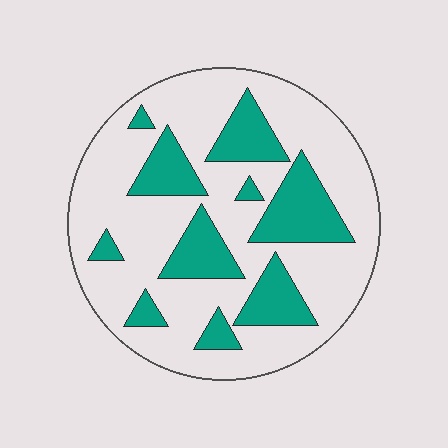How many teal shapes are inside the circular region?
10.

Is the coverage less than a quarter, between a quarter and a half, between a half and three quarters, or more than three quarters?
Between a quarter and a half.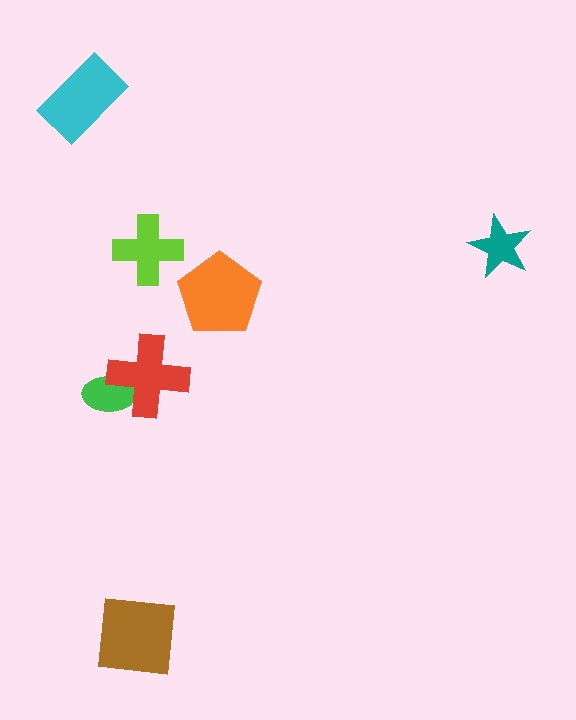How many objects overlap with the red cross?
1 object overlaps with the red cross.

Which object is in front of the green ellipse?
The red cross is in front of the green ellipse.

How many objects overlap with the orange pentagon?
0 objects overlap with the orange pentagon.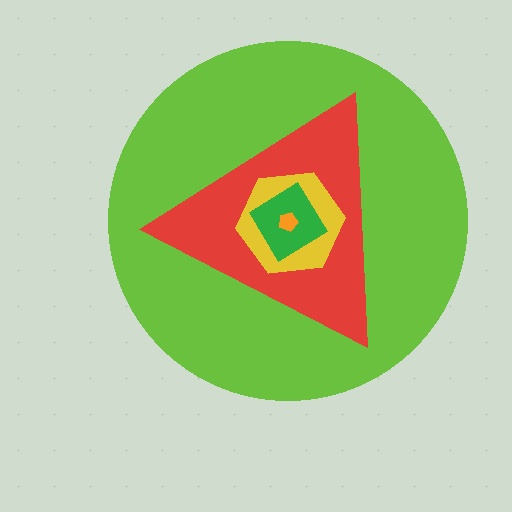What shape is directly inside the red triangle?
The yellow hexagon.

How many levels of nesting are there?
5.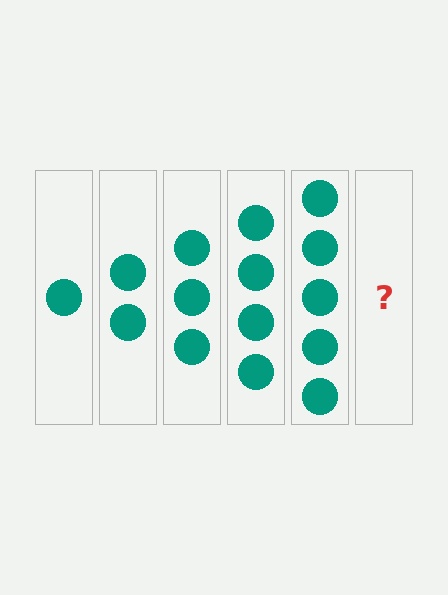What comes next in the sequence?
The next element should be 6 circles.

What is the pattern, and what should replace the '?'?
The pattern is that each step adds one more circle. The '?' should be 6 circles.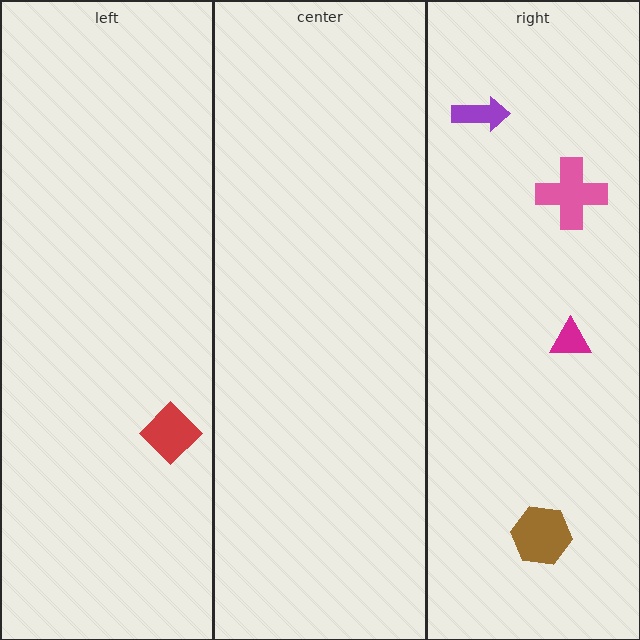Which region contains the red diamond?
The left region.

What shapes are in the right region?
The purple arrow, the magenta triangle, the pink cross, the brown hexagon.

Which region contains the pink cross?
The right region.